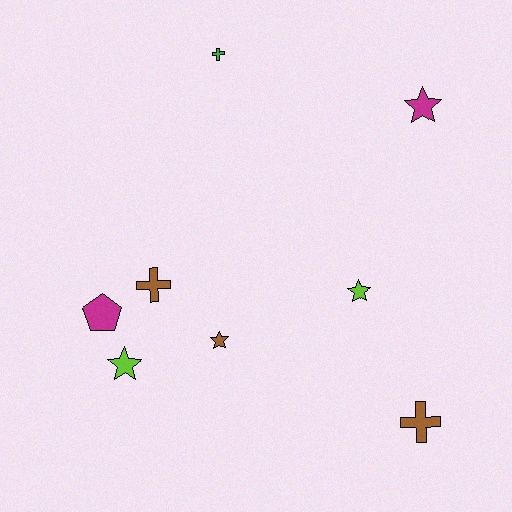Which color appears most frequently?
Brown, with 3 objects.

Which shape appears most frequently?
Star, with 4 objects.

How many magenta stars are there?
There is 1 magenta star.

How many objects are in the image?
There are 8 objects.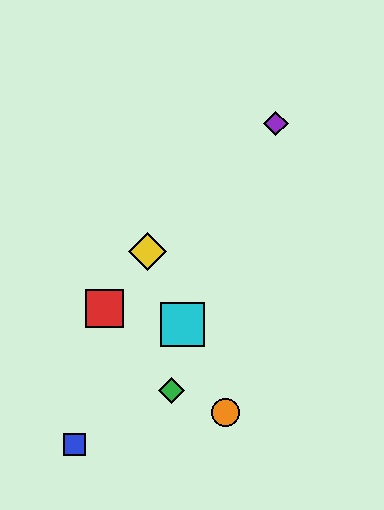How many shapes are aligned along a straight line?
3 shapes (the yellow diamond, the orange circle, the cyan square) are aligned along a straight line.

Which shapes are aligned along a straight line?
The yellow diamond, the orange circle, the cyan square are aligned along a straight line.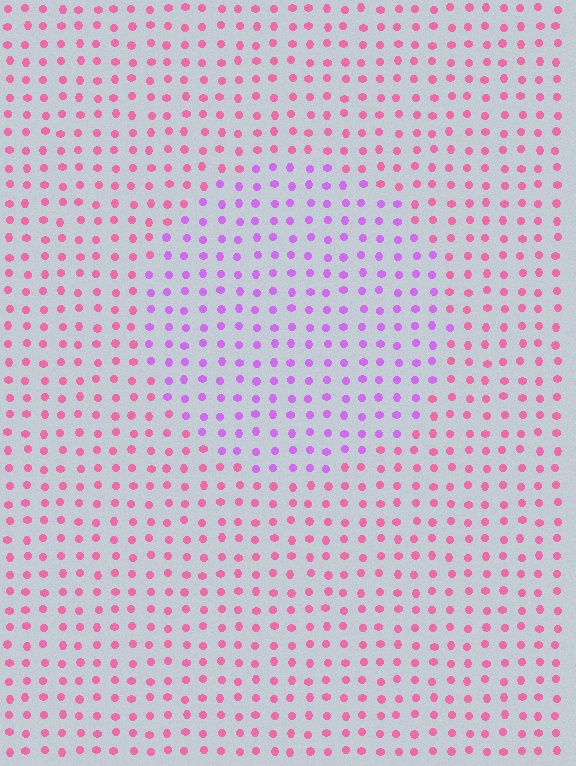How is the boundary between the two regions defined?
The boundary is defined purely by a slight shift in hue (about 44 degrees). Spacing, size, and orientation are identical on both sides.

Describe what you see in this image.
The image is filled with small pink elements in a uniform arrangement. A circle-shaped region is visible where the elements are tinted to a slightly different hue, forming a subtle color boundary.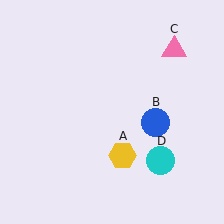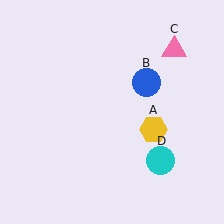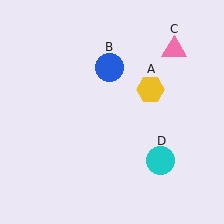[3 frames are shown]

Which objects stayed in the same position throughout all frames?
Pink triangle (object C) and cyan circle (object D) remained stationary.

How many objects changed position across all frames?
2 objects changed position: yellow hexagon (object A), blue circle (object B).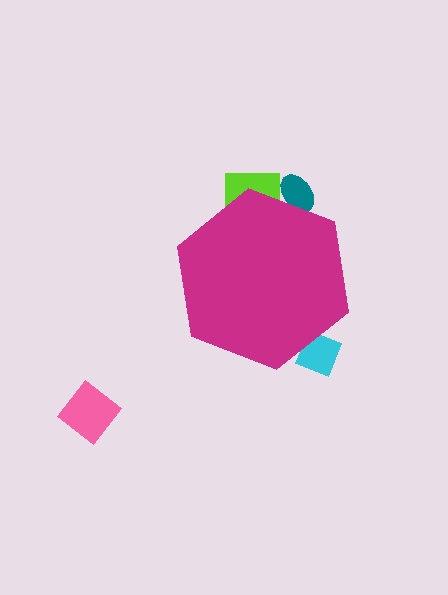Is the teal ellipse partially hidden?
Yes, the teal ellipse is partially hidden behind the magenta hexagon.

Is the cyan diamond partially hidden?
Yes, the cyan diamond is partially hidden behind the magenta hexagon.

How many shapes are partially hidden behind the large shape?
3 shapes are partially hidden.